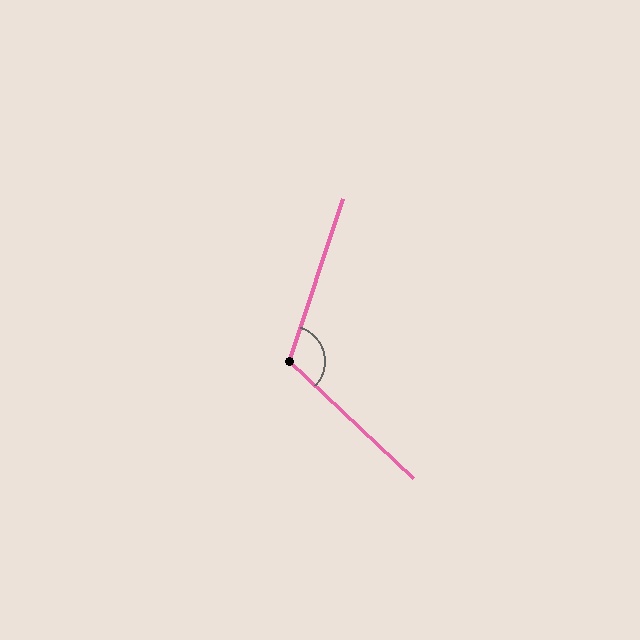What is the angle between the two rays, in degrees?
Approximately 115 degrees.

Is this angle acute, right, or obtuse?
It is obtuse.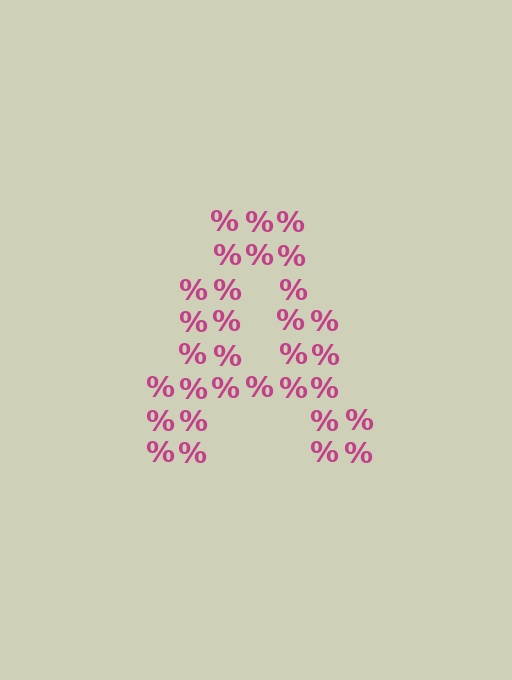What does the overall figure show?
The overall figure shows the letter A.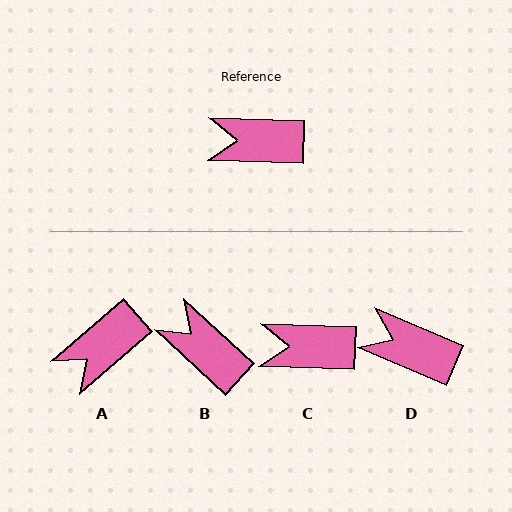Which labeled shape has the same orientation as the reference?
C.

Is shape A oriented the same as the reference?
No, it is off by about 42 degrees.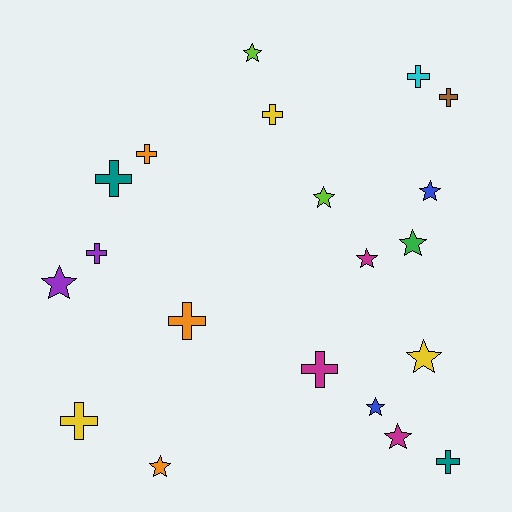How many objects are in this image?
There are 20 objects.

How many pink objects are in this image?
There are no pink objects.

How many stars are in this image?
There are 10 stars.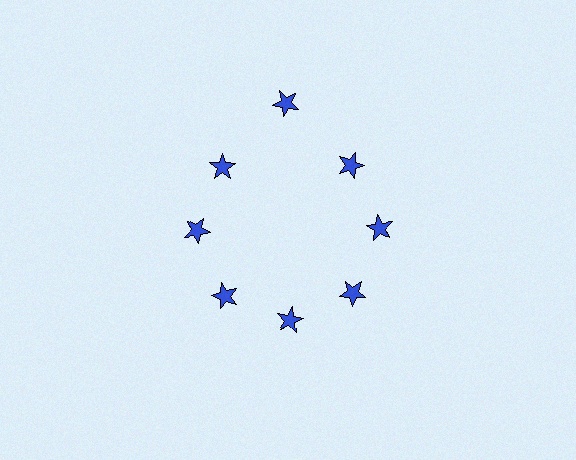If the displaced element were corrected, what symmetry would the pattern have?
It would have 8-fold rotational symmetry — the pattern would map onto itself every 45 degrees.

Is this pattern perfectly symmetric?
No. The 8 blue stars are arranged in a ring, but one element near the 12 o'clock position is pushed outward from the center, breaking the 8-fold rotational symmetry.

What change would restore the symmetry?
The symmetry would be restored by moving it inward, back onto the ring so that all 8 stars sit at equal angles and equal distance from the center.